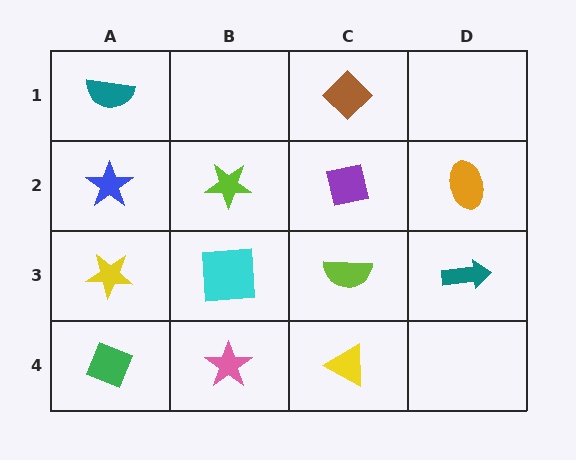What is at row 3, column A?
A yellow star.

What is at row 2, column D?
An orange ellipse.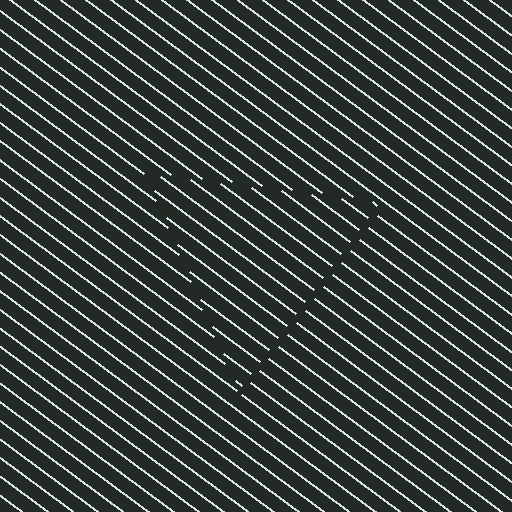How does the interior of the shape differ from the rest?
The interior of the shape contains the same grating, shifted by half a period — the contour is defined by the phase discontinuity where line-ends from the inner and outer gratings abut.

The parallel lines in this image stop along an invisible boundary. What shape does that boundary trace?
An illusory triangle. The interior of the shape contains the same grating, shifted by half a period — the contour is defined by the phase discontinuity where line-ends from the inner and outer gratings abut.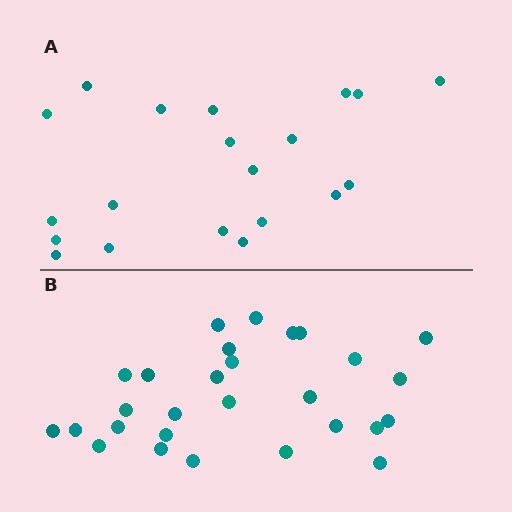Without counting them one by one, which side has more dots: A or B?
Region B (the bottom region) has more dots.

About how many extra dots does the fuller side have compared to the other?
Region B has roughly 8 or so more dots than region A.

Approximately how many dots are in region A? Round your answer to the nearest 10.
About 20 dots.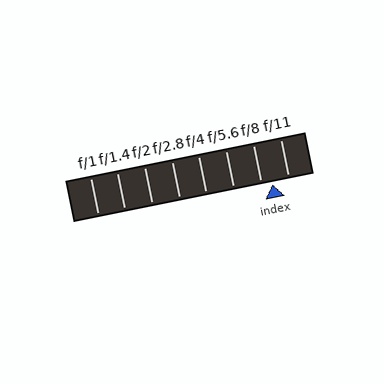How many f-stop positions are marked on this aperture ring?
There are 8 f-stop positions marked.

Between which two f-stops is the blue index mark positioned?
The index mark is between f/8 and f/11.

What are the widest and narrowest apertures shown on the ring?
The widest aperture shown is f/1 and the narrowest is f/11.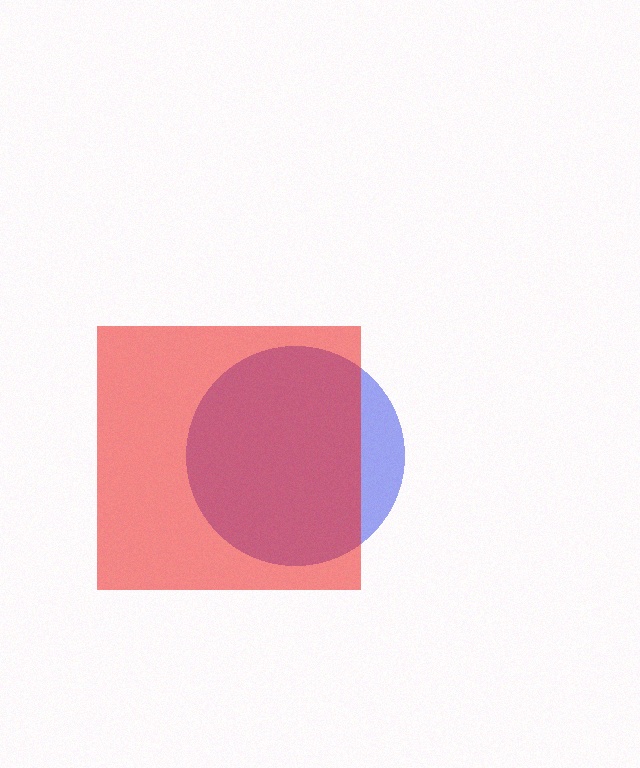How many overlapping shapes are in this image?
There are 2 overlapping shapes in the image.